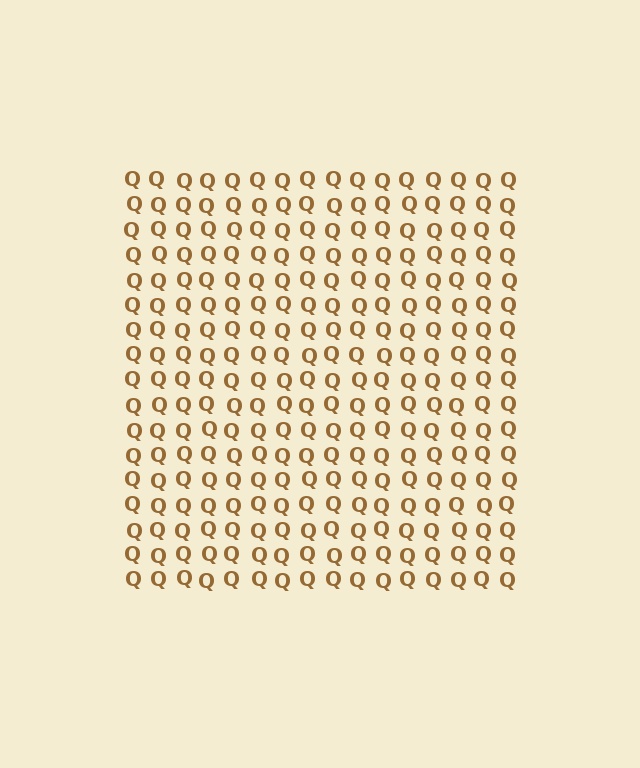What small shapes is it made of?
It is made of small letter Q's.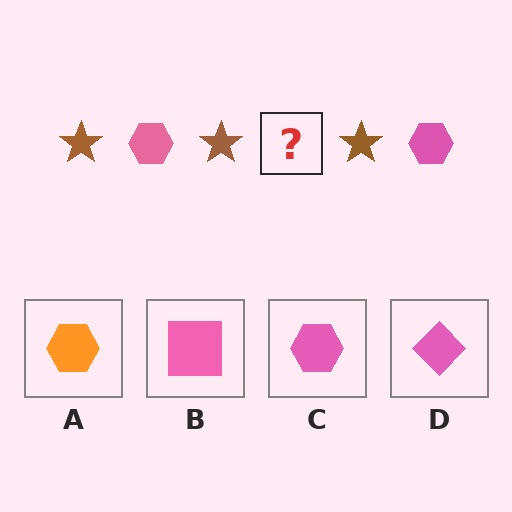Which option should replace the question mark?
Option C.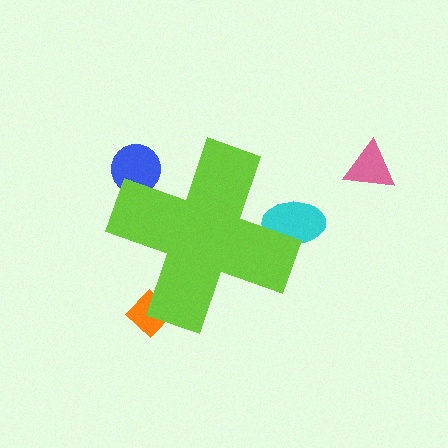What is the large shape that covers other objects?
A lime cross.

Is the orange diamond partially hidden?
Yes, the orange diamond is partially hidden behind the lime cross.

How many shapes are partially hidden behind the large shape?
3 shapes are partially hidden.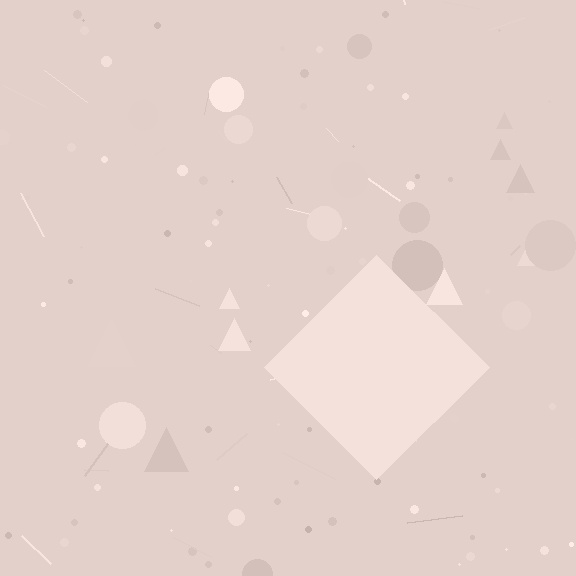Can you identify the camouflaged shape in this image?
The camouflaged shape is a diamond.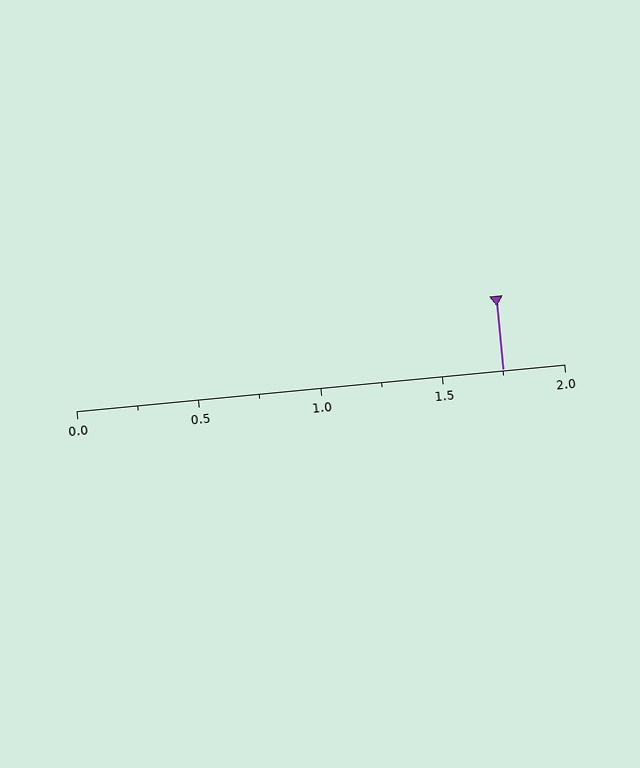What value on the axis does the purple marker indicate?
The marker indicates approximately 1.75.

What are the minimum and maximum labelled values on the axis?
The axis runs from 0.0 to 2.0.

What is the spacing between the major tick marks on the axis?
The major ticks are spaced 0.5 apart.